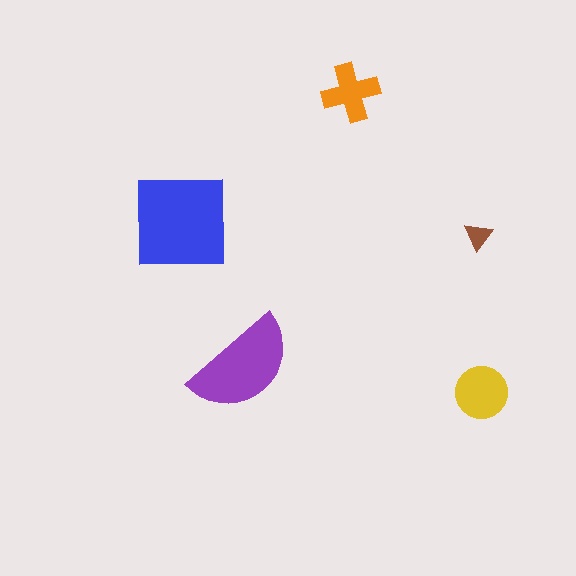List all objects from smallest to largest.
The brown triangle, the orange cross, the yellow circle, the purple semicircle, the blue square.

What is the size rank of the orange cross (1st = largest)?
4th.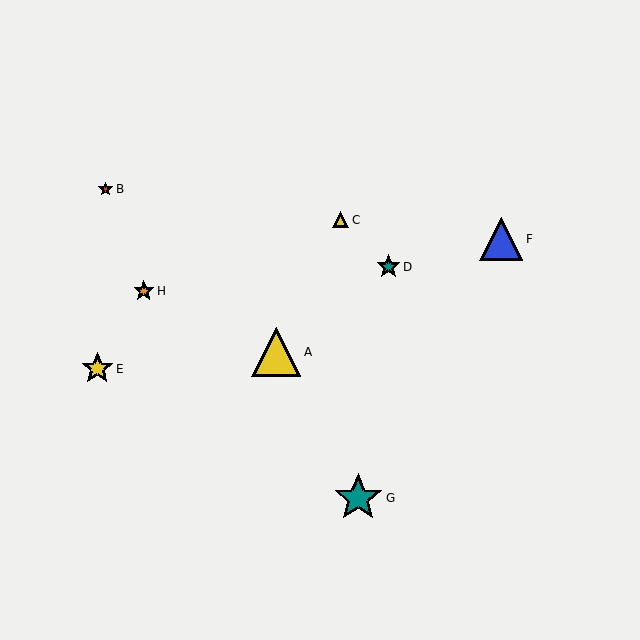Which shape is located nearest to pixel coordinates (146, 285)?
The orange star (labeled H) at (144, 291) is nearest to that location.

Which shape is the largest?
The yellow triangle (labeled A) is the largest.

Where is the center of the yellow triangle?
The center of the yellow triangle is at (276, 352).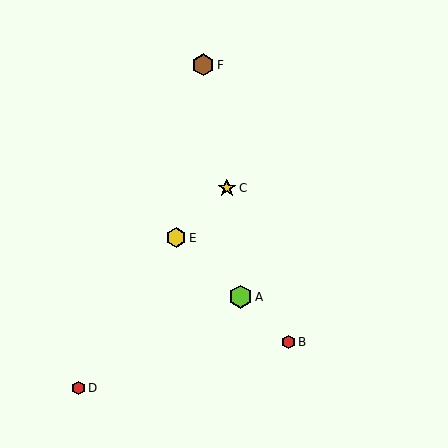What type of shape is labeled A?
Shape A is a lime hexagon.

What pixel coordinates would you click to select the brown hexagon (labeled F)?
Click at (203, 65) to select the brown hexagon F.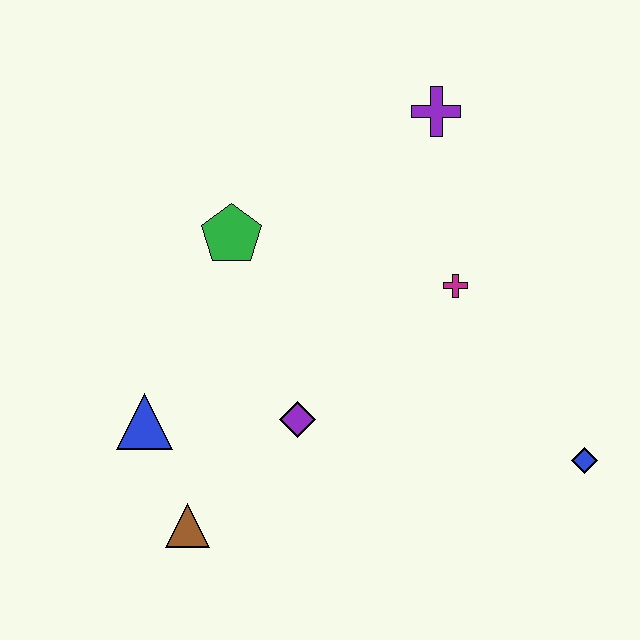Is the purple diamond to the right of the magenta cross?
No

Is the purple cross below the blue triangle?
No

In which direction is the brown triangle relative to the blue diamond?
The brown triangle is to the left of the blue diamond.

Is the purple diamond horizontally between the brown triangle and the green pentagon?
No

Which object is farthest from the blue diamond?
The blue triangle is farthest from the blue diamond.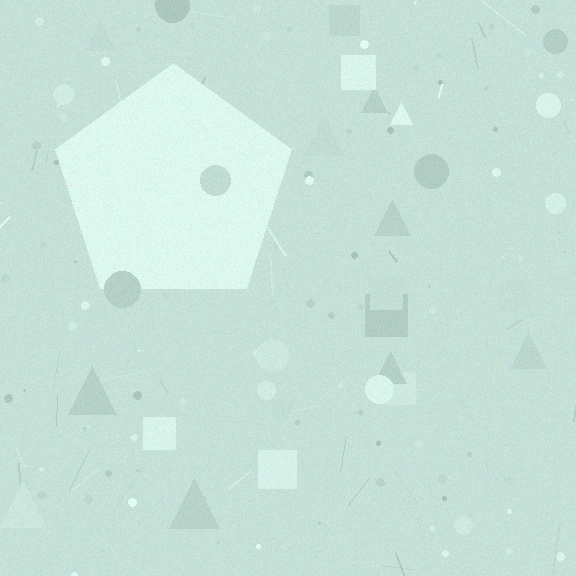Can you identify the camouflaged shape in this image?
The camouflaged shape is a pentagon.